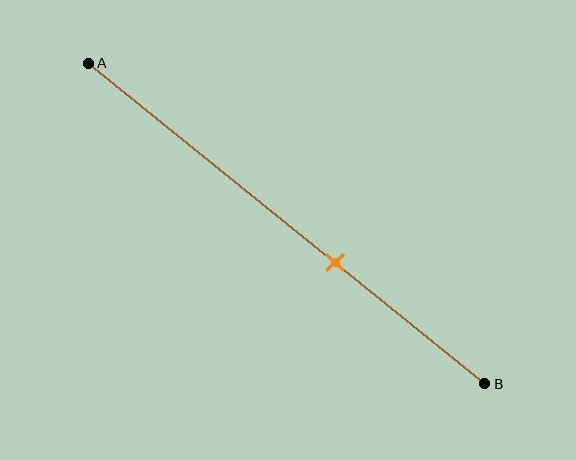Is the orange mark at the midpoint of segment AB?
No, the mark is at about 60% from A, not at the 50% midpoint.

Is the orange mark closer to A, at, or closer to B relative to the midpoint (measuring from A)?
The orange mark is closer to point B than the midpoint of segment AB.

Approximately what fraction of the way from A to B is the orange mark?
The orange mark is approximately 60% of the way from A to B.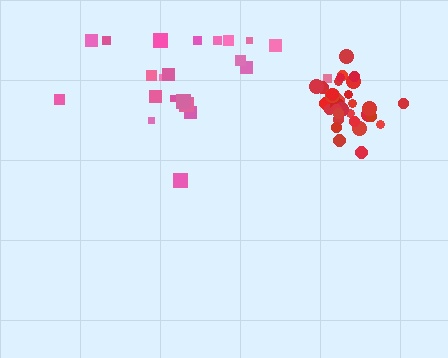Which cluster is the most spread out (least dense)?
Pink.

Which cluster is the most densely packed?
Red.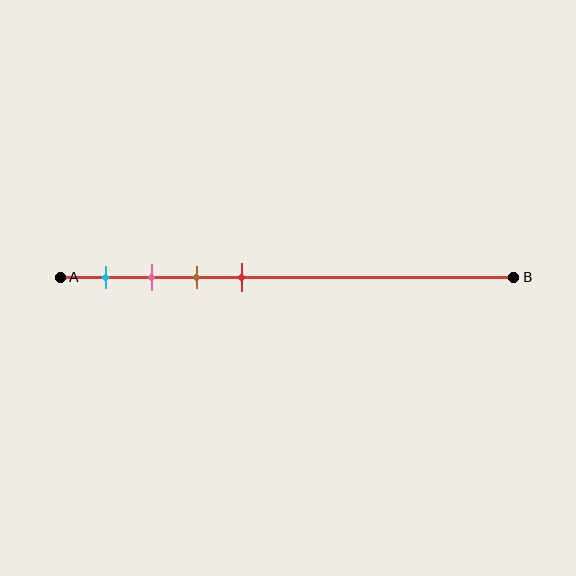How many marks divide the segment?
There are 4 marks dividing the segment.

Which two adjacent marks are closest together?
The pink and brown marks are the closest adjacent pair.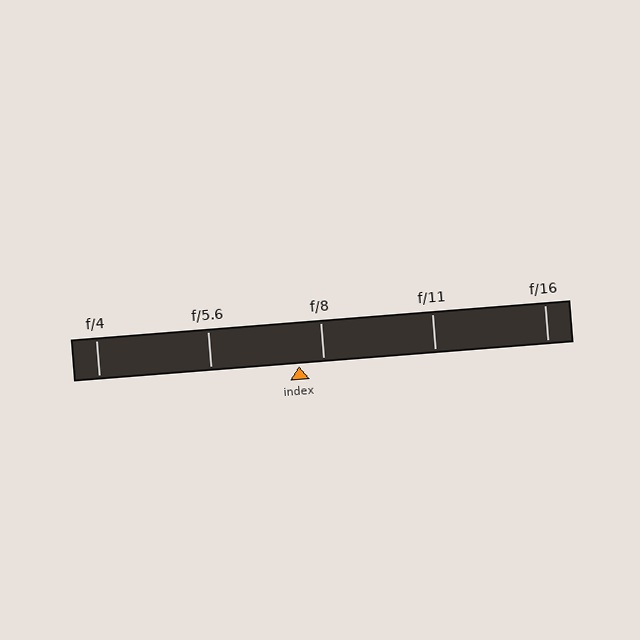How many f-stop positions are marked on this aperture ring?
There are 5 f-stop positions marked.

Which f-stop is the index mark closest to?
The index mark is closest to f/8.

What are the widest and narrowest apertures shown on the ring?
The widest aperture shown is f/4 and the narrowest is f/16.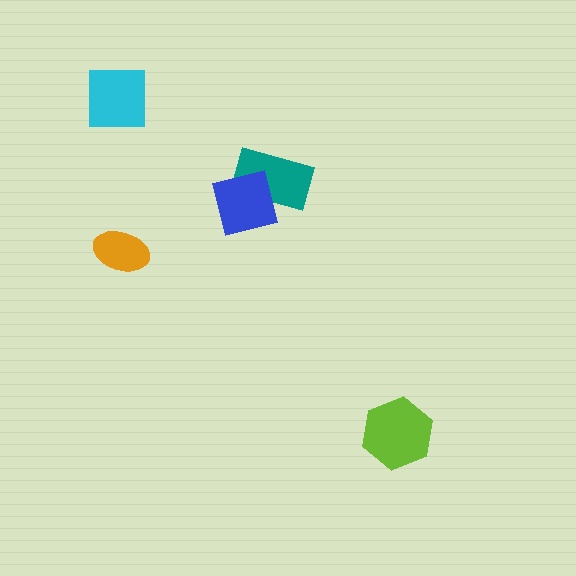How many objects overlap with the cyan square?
0 objects overlap with the cyan square.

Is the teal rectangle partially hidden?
Yes, it is partially covered by another shape.